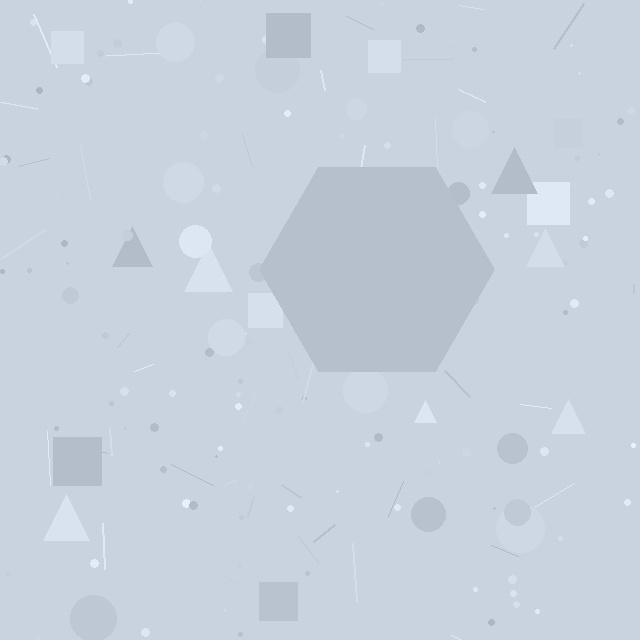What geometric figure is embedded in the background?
A hexagon is embedded in the background.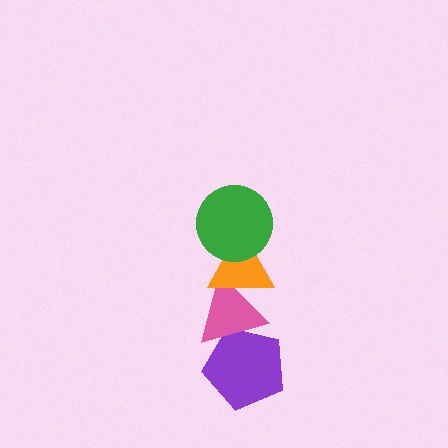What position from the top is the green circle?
The green circle is 1st from the top.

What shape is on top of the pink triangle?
The orange triangle is on top of the pink triangle.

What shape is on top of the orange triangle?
The green circle is on top of the orange triangle.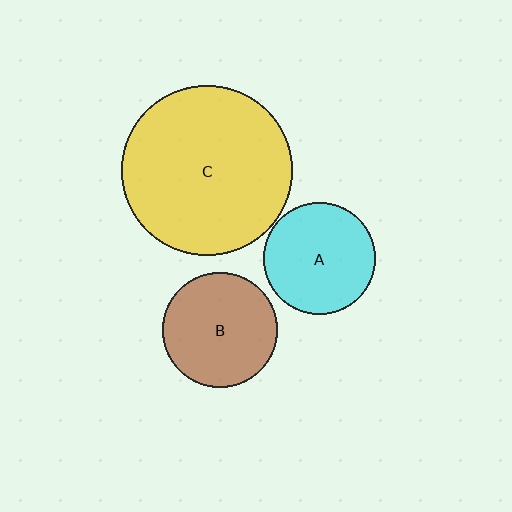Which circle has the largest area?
Circle C (yellow).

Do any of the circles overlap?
No, none of the circles overlap.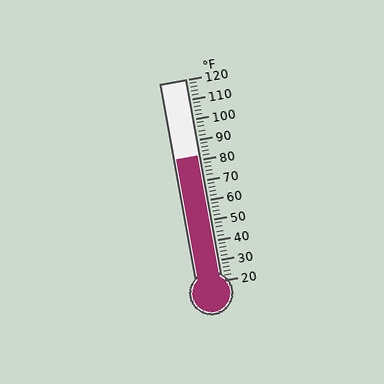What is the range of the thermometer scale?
The thermometer scale ranges from 20°F to 120°F.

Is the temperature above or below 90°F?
The temperature is below 90°F.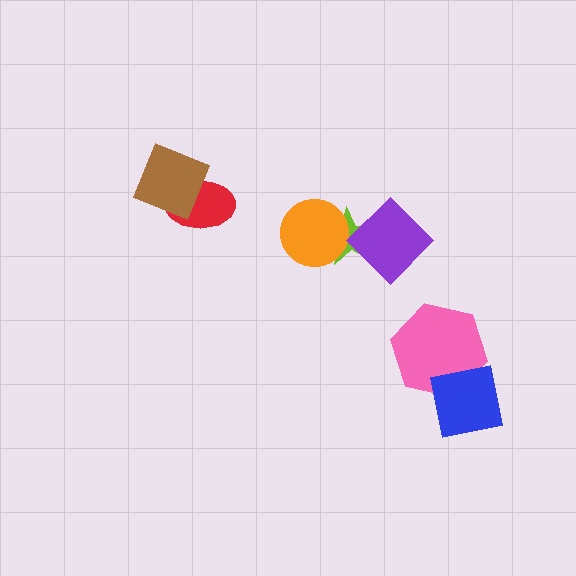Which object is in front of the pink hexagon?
The blue square is in front of the pink hexagon.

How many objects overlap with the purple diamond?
1 object overlaps with the purple diamond.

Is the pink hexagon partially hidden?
Yes, it is partially covered by another shape.